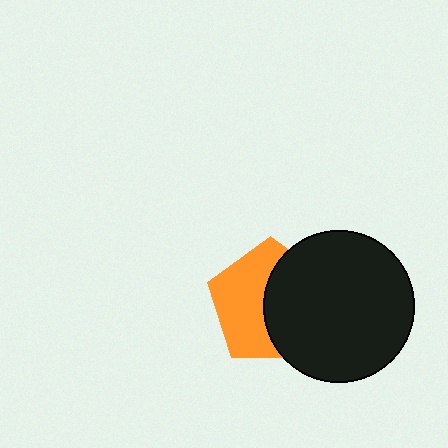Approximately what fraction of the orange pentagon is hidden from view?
Roughly 49% of the orange pentagon is hidden behind the black circle.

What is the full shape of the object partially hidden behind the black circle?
The partially hidden object is an orange pentagon.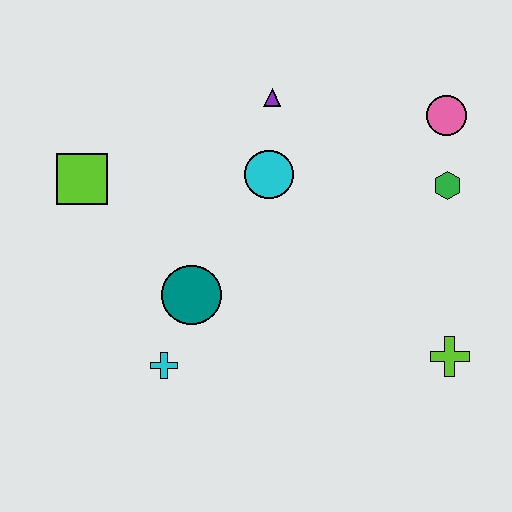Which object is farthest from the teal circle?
The pink circle is farthest from the teal circle.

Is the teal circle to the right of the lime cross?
No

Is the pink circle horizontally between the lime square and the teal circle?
No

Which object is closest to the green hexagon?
The pink circle is closest to the green hexagon.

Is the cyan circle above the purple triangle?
No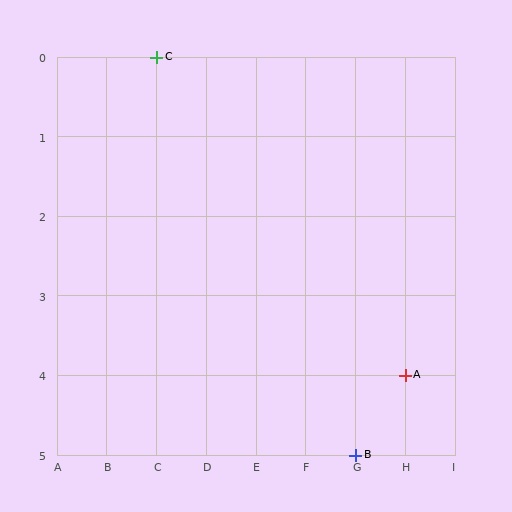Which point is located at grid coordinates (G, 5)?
Point B is at (G, 5).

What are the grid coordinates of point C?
Point C is at grid coordinates (C, 0).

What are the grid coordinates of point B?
Point B is at grid coordinates (G, 5).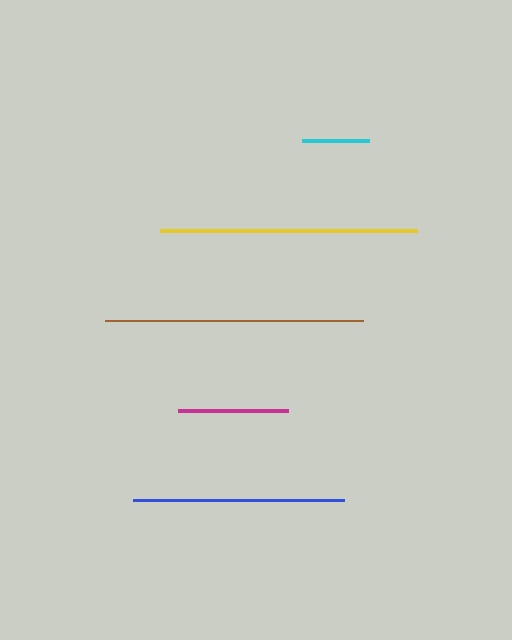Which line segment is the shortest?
The cyan line is the shortest at approximately 67 pixels.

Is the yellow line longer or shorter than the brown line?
The brown line is longer than the yellow line.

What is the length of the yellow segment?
The yellow segment is approximately 257 pixels long.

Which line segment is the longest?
The brown line is the longest at approximately 258 pixels.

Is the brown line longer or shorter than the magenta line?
The brown line is longer than the magenta line.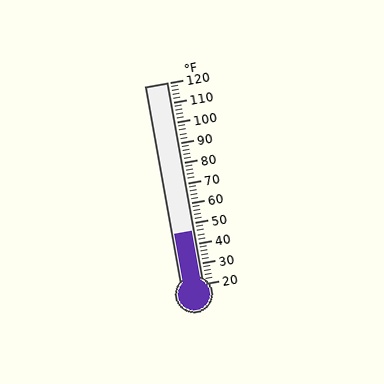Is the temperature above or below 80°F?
The temperature is below 80°F.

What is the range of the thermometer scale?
The thermometer scale ranges from 20°F to 120°F.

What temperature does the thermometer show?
The thermometer shows approximately 46°F.